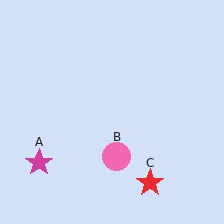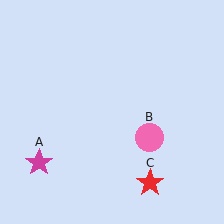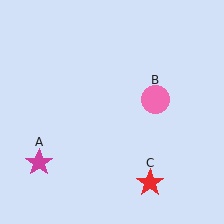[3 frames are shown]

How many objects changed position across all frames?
1 object changed position: pink circle (object B).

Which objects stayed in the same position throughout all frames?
Magenta star (object A) and red star (object C) remained stationary.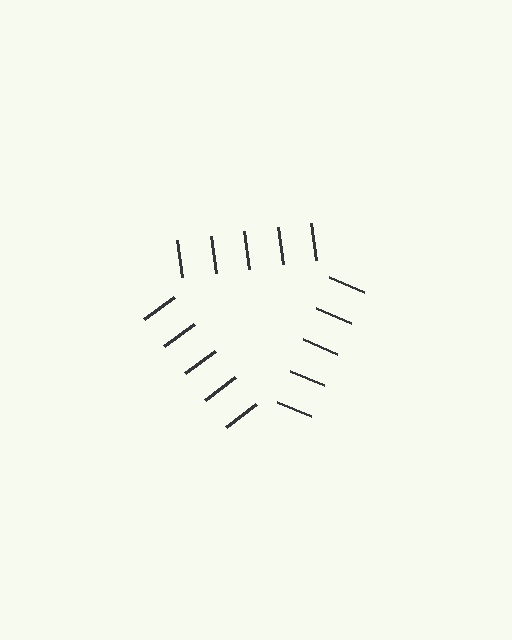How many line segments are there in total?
15 — 5 along each of the 3 edges.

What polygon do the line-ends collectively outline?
An illusory triangle — the line segments terminate on its edges but no continuous stroke is drawn.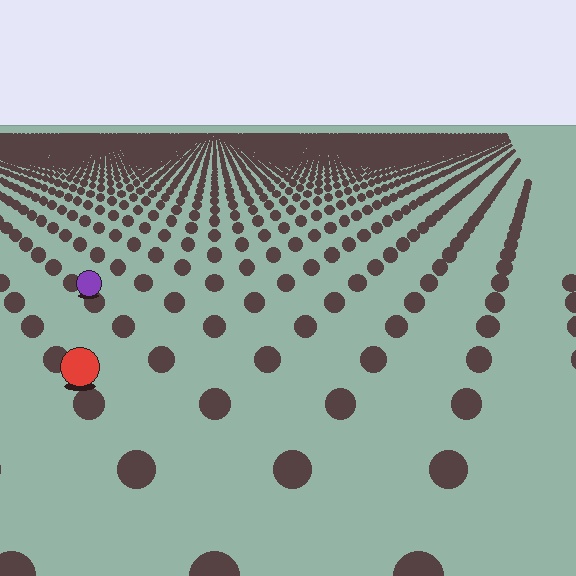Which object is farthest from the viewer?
The purple circle is farthest from the viewer. It appears smaller and the ground texture around it is denser.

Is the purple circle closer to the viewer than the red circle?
No. The red circle is closer — you can tell from the texture gradient: the ground texture is coarser near it.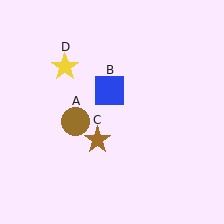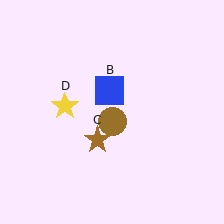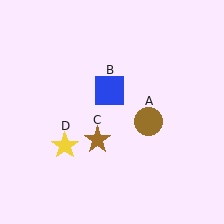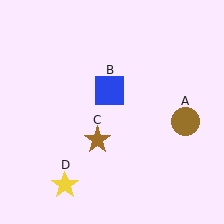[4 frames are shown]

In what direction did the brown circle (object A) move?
The brown circle (object A) moved right.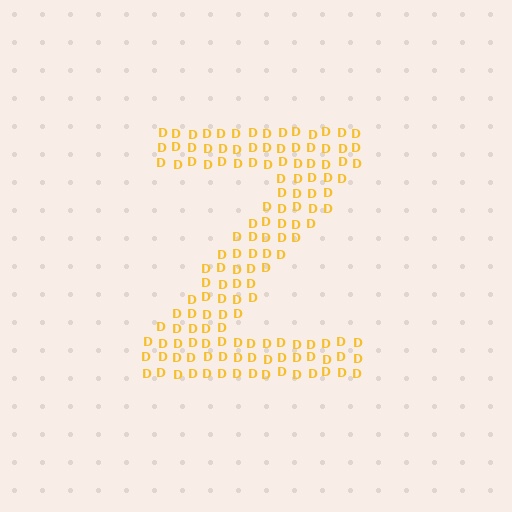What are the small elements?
The small elements are letter D's.